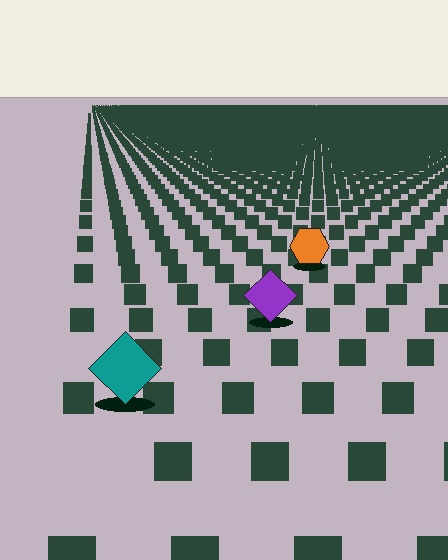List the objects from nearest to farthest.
From nearest to farthest: the teal diamond, the purple diamond, the orange hexagon.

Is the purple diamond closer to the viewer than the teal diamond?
No. The teal diamond is closer — you can tell from the texture gradient: the ground texture is coarser near it.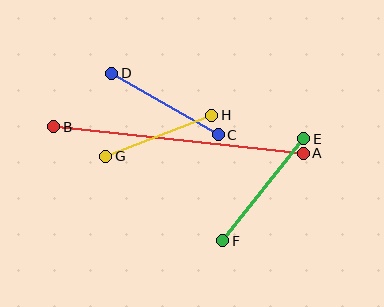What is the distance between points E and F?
The distance is approximately 130 pixels.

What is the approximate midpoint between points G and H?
The midpoint is at approximately (159, 136) pixels.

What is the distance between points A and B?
The distance is approximately 251 pixels.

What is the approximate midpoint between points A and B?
The midpoint is at approximately (179, 140) pixels.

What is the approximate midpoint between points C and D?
The midpoint is at approximately (165, 104) pixels.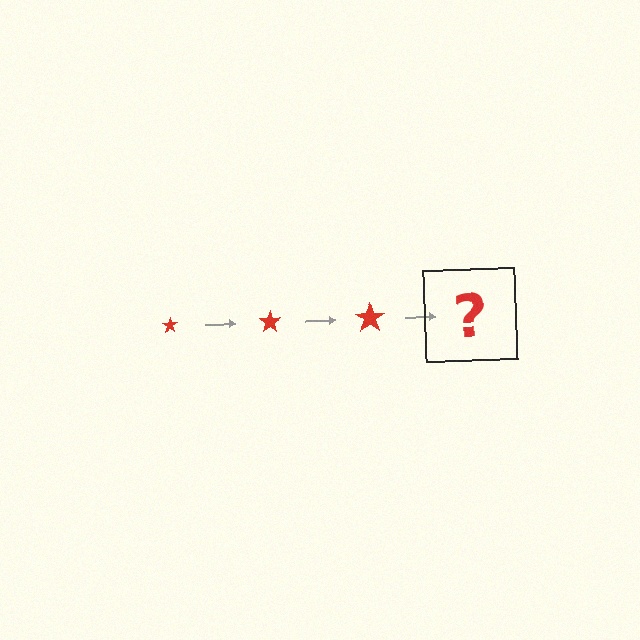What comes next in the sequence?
The next element should be a red star, larger than the previous one.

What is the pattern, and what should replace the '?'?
The pattern is that the star gets progressively larger each step. The '?' should be a red star, larger than the previous one.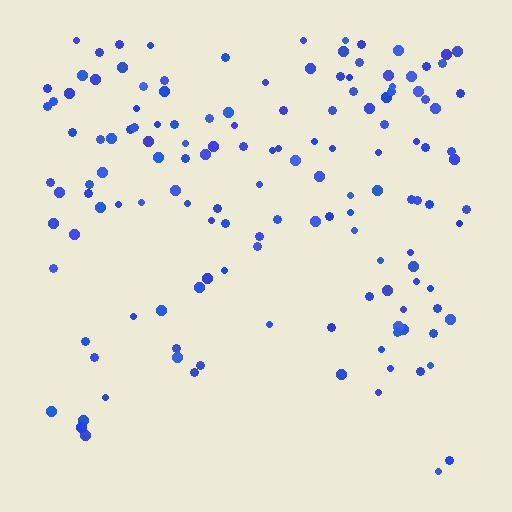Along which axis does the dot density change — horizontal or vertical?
Vertical.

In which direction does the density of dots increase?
From bottom to top, with the top side densest.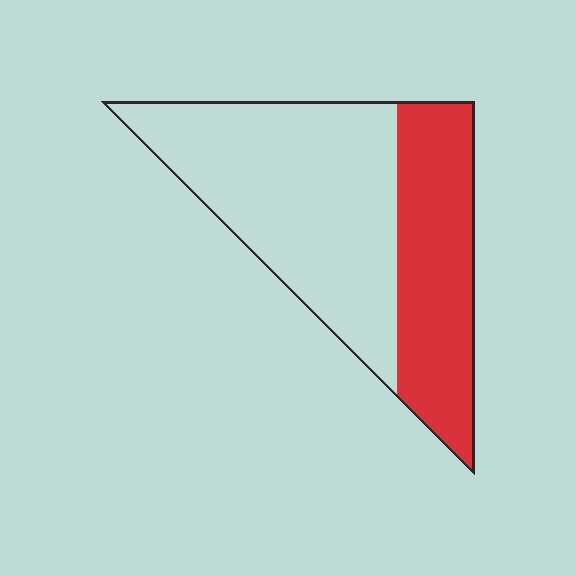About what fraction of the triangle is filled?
About three eighths (3/8).